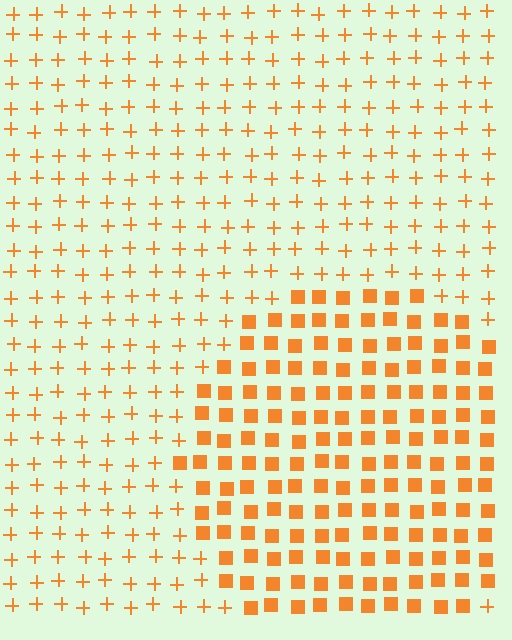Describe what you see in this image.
The image is filled with small orange elements arranged in a uniform grid. A circle-shaped region contains squares, while the surrounding area contains plus signs. The boundary is defined purely by the change in element shape.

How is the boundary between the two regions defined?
The boundary is defined by a change in element shape: squares inside vs. plus signs outside. All elements share the same color and spacing.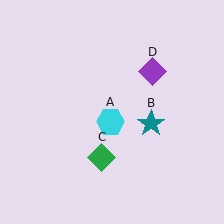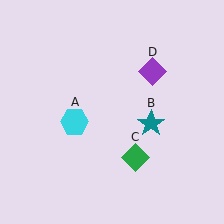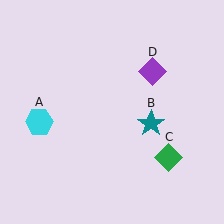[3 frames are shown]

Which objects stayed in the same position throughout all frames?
Teal star (object B) and purple diamond (object D) remained stationary.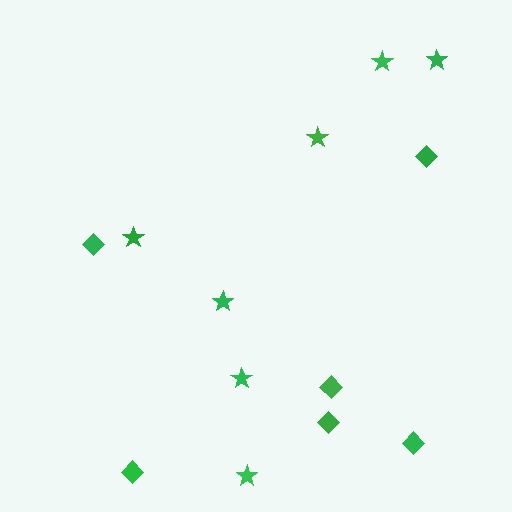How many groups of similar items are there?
There are 2 groups: one group of diamonds (6) and one group of stars (7).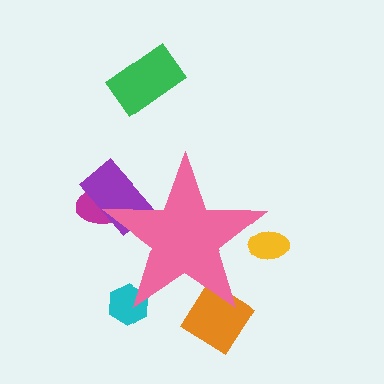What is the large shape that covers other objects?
A pink star.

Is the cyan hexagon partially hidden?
Yes, the cyan hexagon is partially hidden behind the pink star.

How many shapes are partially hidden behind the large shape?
5 shapes are partially hidden.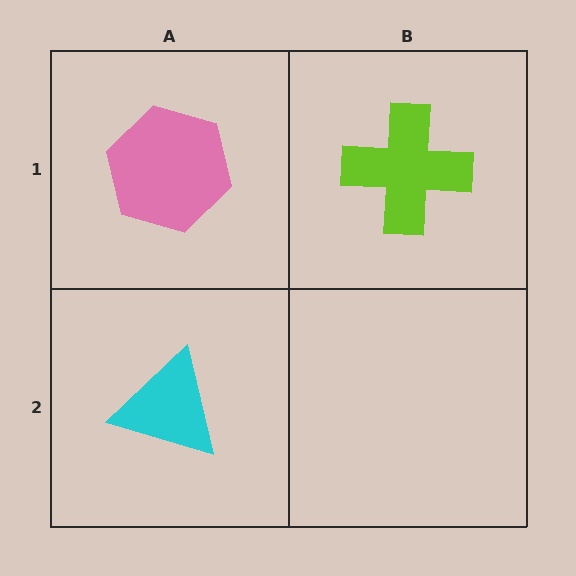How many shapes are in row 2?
1 shape.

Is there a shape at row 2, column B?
No, that cell is empty.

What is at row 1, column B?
A lime cross.